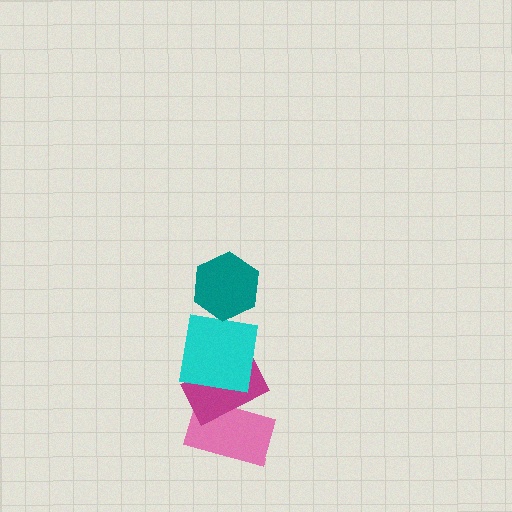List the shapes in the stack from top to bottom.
From top to bottom: the teal hexagon, the cyan square, the magenta rectangle, the pink rectangle.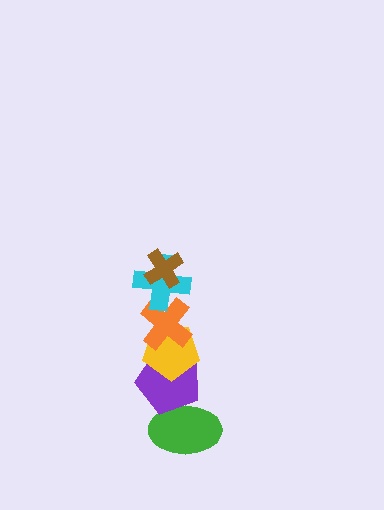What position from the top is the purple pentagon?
The purple pentagon is 5th from the top.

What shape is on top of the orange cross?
The cyan cross is on top of the orange cross.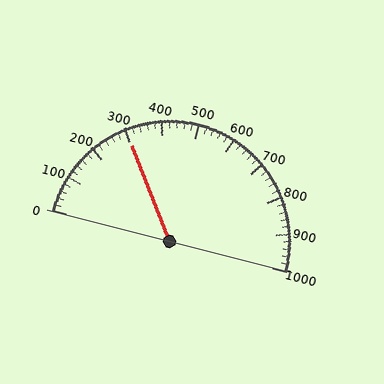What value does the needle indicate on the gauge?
The needle indicates approximately 300.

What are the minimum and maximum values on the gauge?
The gauge ranges from 0 to 1000.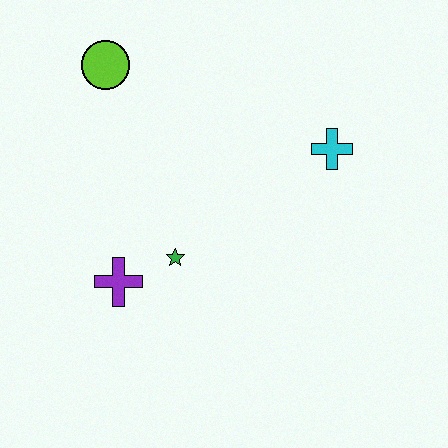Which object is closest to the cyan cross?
The green star is closest to the cyan cross.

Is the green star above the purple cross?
Yes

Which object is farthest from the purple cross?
The cyan cross is farthest from the purple cross.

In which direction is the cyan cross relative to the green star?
The cyan cross is to the right of the green star.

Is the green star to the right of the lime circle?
Yes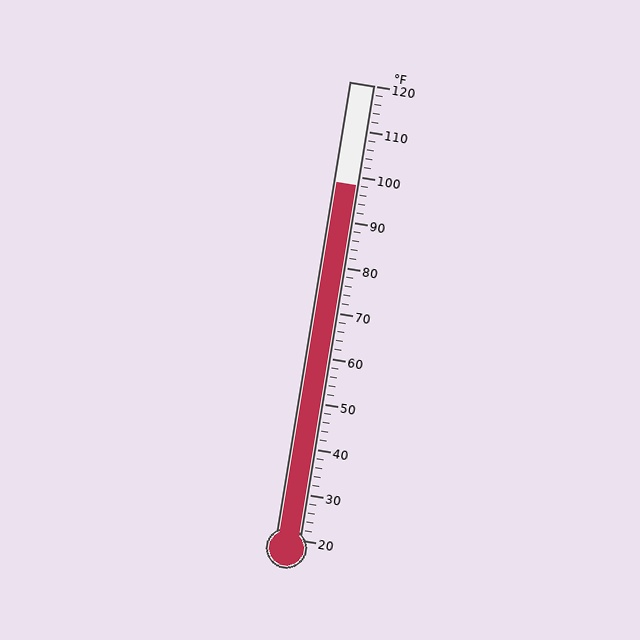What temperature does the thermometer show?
The thermometer shows approximately 98°F.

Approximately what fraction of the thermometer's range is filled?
The thermometer is filled to approximately 80% of its range.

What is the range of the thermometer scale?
The thermometer scale ranges from 20°F to 120°F.